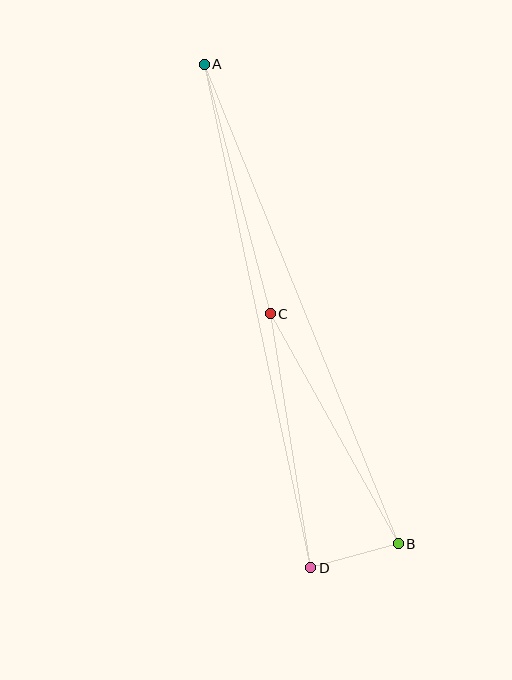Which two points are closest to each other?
Points B and D are closest to each other.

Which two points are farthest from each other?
Points A and B are farthest from each other.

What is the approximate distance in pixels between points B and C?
The distance between B and C is approximately 263 pixels.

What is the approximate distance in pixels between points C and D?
The distance between C and D is approximately 257 pixels.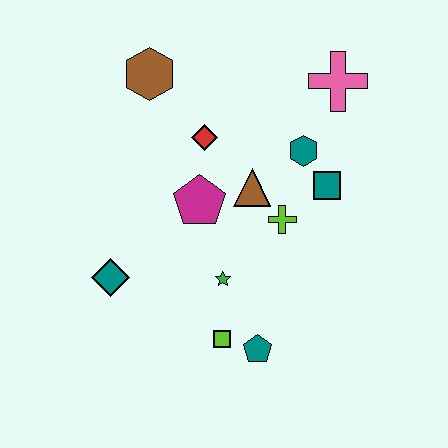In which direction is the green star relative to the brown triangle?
The green star is below the brown triangle.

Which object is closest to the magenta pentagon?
The brown triangle is closest to the magenta pentagon.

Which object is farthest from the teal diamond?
The pink cross is farthest from the teal diamond.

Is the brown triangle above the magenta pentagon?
Yes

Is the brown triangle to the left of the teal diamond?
No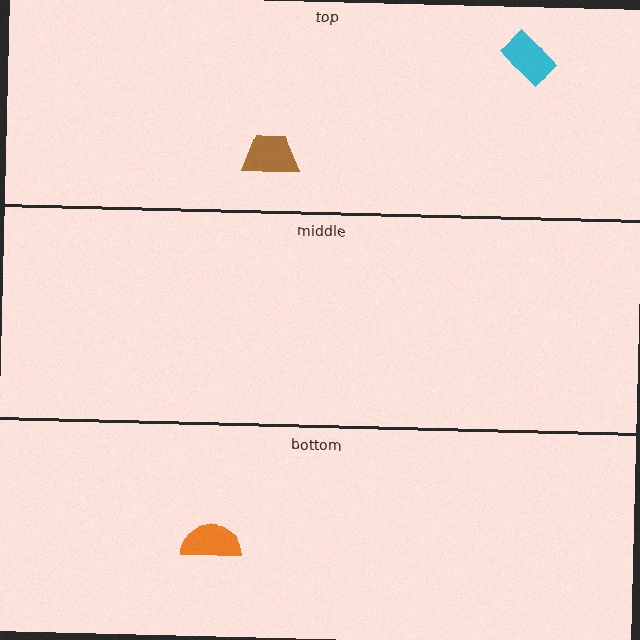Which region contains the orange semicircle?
The bottom region.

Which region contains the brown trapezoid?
The top region.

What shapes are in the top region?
The brown trapezoid, the cyan rectangle.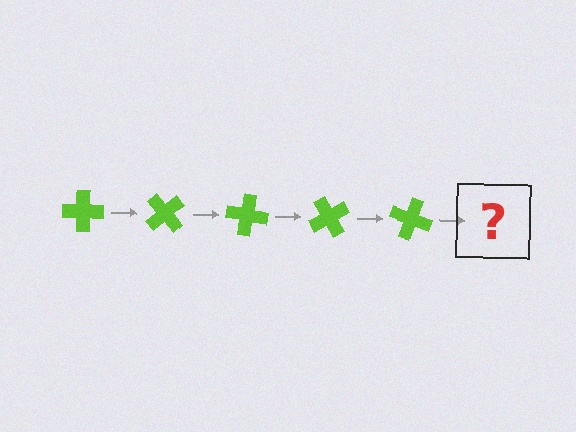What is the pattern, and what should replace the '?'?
The pattern is that the cross rotates 50 degrees each step. The '?' should be a lime cross rotated 250 degrees.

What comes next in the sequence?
The next element should be a lime cross rotated 250 degrees.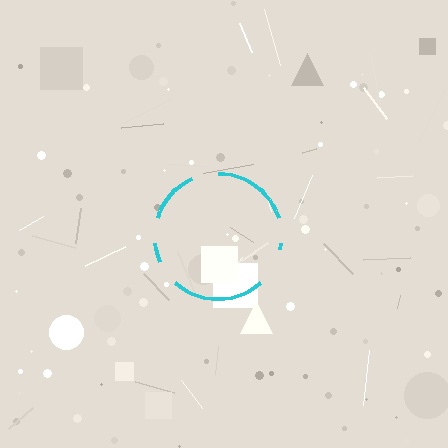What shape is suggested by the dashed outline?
The dashed outline suggests a circle.